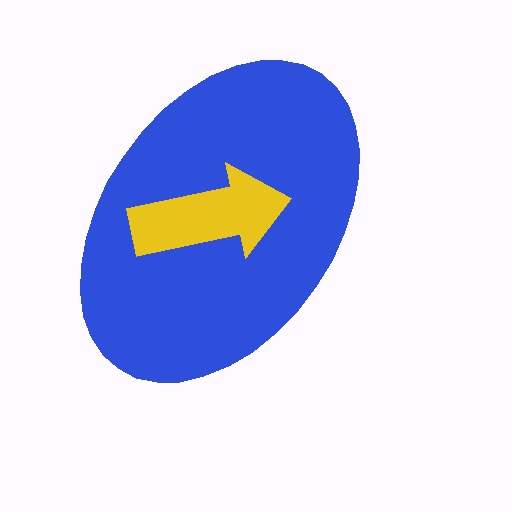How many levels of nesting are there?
2.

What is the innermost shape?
The yellow arrow.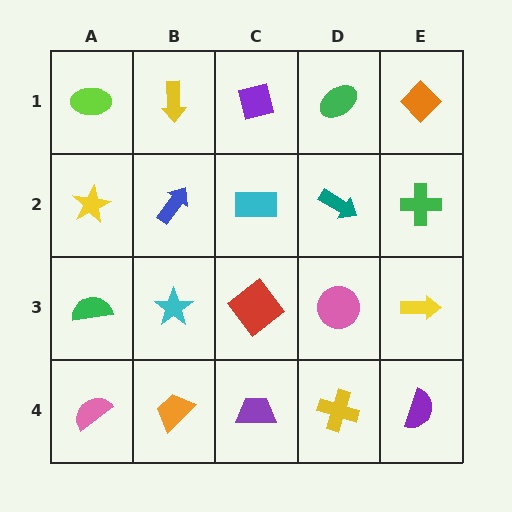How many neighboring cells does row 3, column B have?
4.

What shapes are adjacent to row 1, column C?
A cyan rectangle (row 2, column C), a yellow arrow (row 1, column B), a green ellipse (row 1, column D).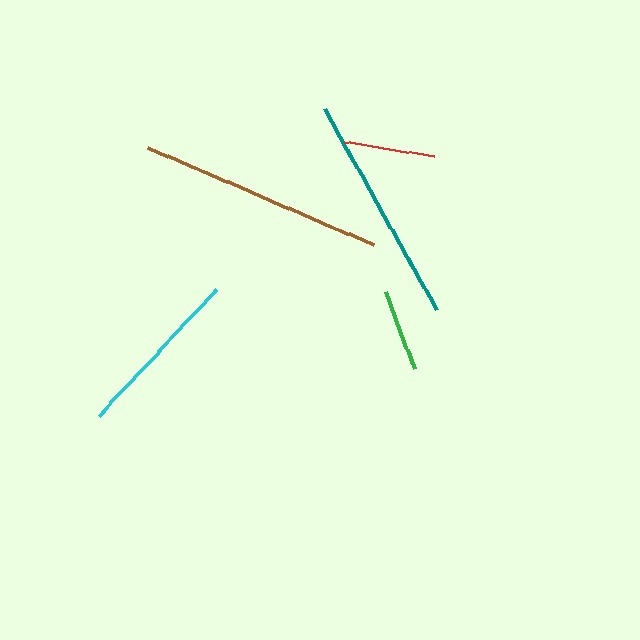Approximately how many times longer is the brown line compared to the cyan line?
The brown line is approximately 1.4 times the length of the cyan line.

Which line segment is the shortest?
The green line is the shortest at approximately 82 pixels.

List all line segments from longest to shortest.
From longest to shortest: brown, teal, cyan, red, green.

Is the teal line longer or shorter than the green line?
The teal line is longer than the green line.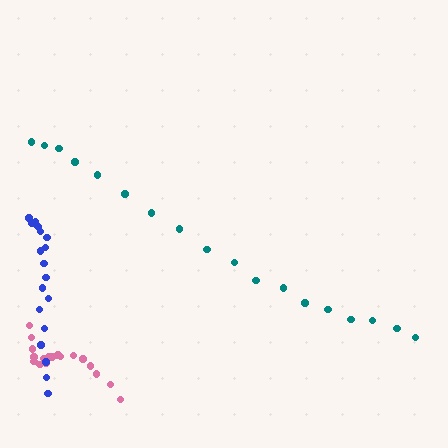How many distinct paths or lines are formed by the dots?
There are 3 distinct paths.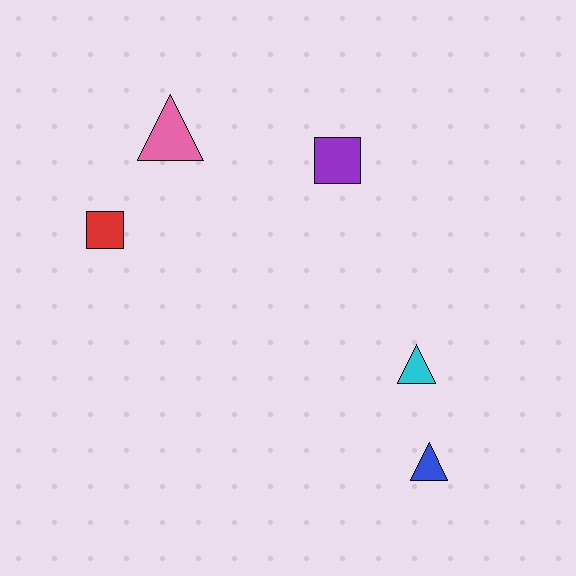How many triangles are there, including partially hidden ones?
There are 3 triangles.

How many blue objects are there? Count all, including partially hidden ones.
There is 1 blue object.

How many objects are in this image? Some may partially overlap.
There are 5 objects.